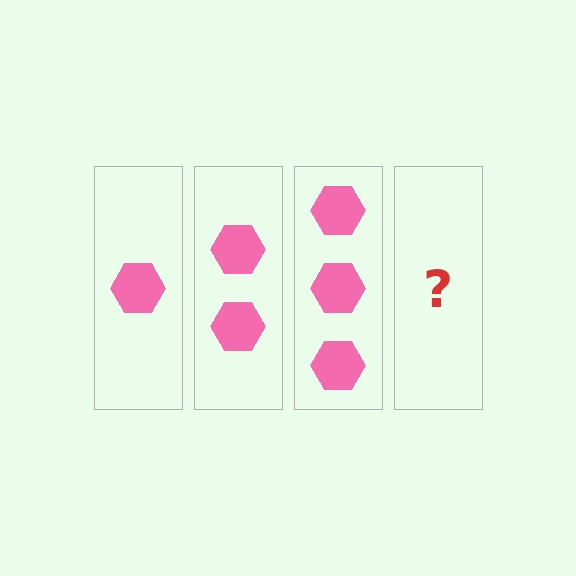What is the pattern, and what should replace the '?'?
The pattern is that each step adds one more hexagon. The '?' should be 4 hexagons.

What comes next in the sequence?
The next element should be 4 hexagons.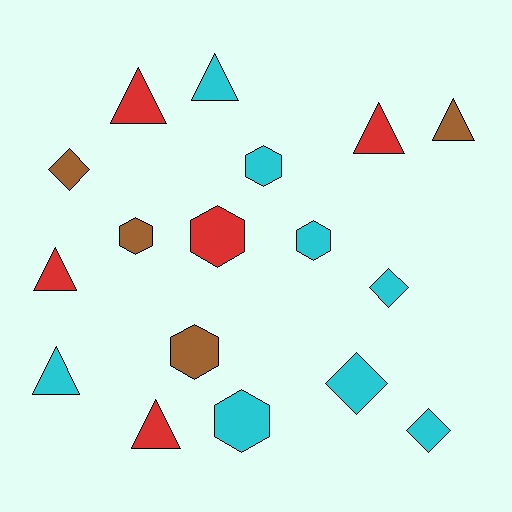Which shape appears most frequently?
Triangle, with 7 objects.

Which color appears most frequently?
Cyan, with 8 objects.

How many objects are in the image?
There are 17 objects.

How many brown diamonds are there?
There is 1 brown diamond.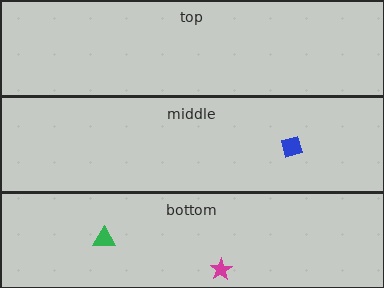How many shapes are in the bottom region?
2.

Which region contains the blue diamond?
The middle region.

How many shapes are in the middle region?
1.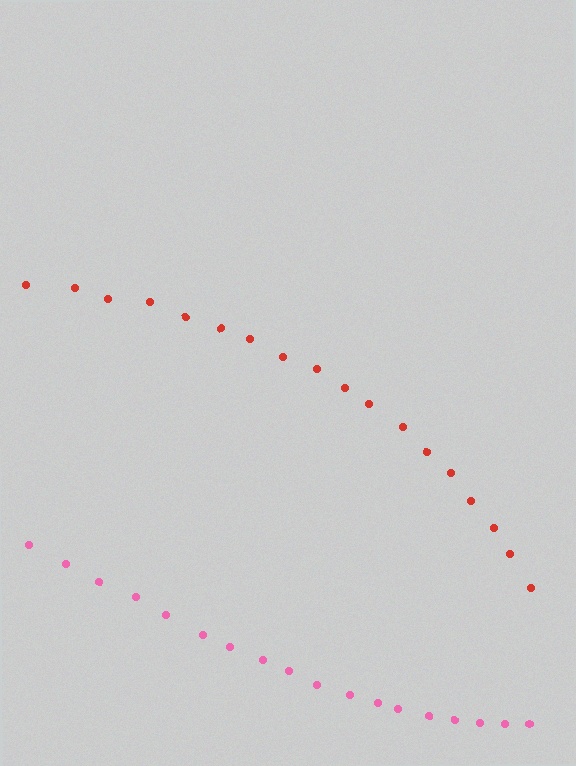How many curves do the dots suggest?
There are 2 distinct paths.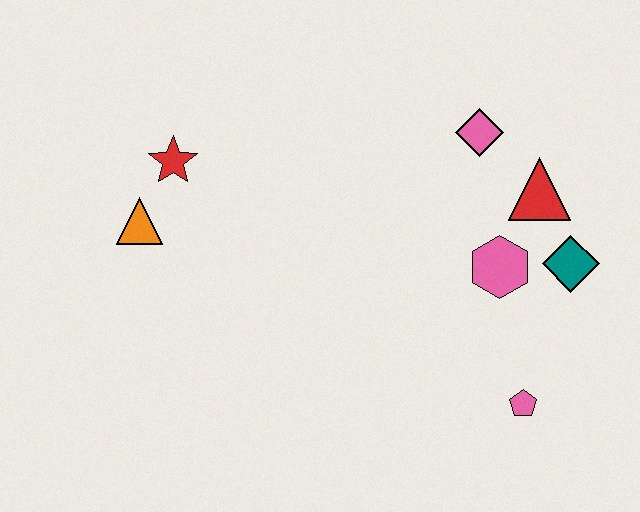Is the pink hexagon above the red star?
No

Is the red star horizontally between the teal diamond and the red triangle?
No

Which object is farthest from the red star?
The pink pentagon is farthest from the red star.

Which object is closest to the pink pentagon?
The pink hexagon is closest to the pink pentagon.